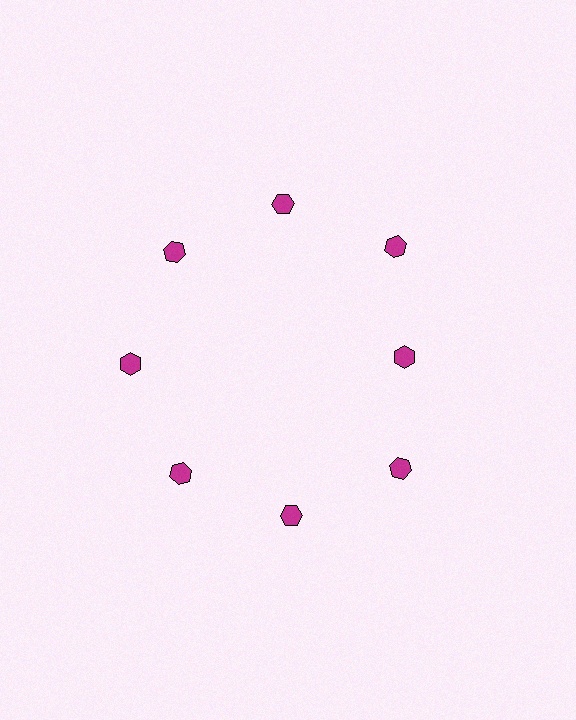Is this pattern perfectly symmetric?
No. The 8 magenta hexagons are arranged in a ring, but one element near the 3 o'clock position is pulled inward toward the center, breaking the 8-fold rotational symmetry.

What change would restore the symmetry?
The symmetry would be restored by moving it outward, back onto the ring so that all 8 hexagons sit at equal angles and equal distance from the center.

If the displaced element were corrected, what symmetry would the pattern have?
It would have 8-fold rotational symmetry — the pattern would map onto itself every 45 degrees.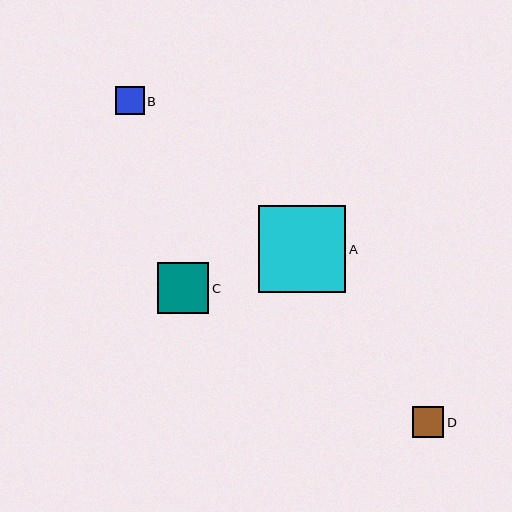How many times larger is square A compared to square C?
Square A is approximately 1.7 times the size of square C.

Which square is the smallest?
Square B is the smallest with a size of approximately 28 pixels.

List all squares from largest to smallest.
From largest to smallest: A, C, D, B.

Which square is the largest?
Square A is the largest with a size of approximately 87 pixels.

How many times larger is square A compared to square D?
Square A is approximately 2.8 times the size of square D.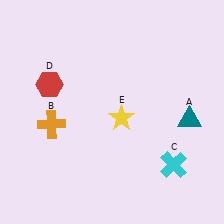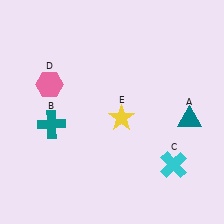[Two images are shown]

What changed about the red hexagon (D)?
In Image 1, D is red. In Image 2, it changed to pink.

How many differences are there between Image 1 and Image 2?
There are 2 differences between the two images.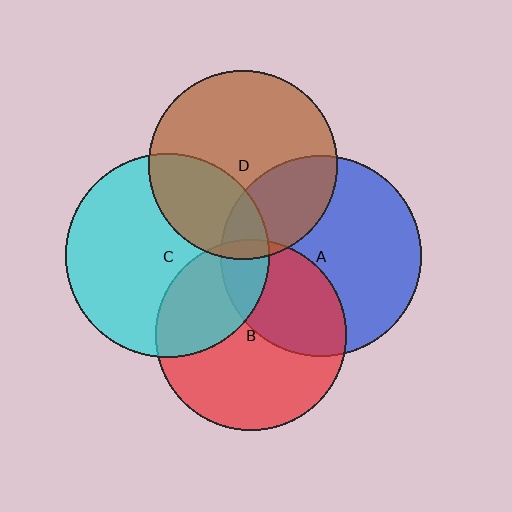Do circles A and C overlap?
Yes.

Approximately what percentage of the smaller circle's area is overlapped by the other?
Approximately 15%.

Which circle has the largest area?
Circle C (cyan).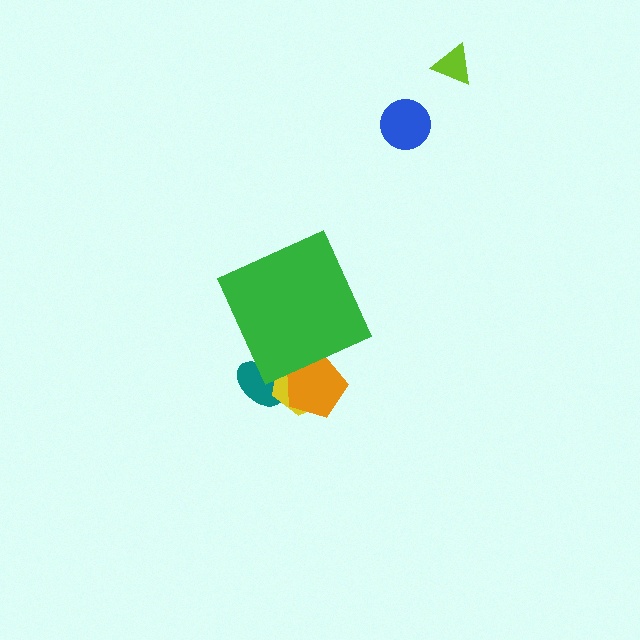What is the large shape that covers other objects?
A green diamond.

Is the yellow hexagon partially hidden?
Yes, the yellow hexagon is partially hidden behind the green diamond.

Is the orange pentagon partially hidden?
Yes, the orange pentagon is partially hidden behind the green diamond.